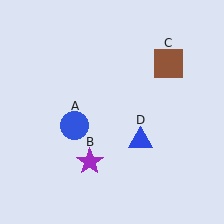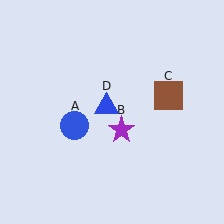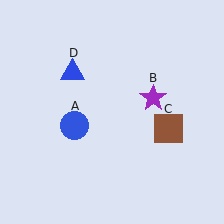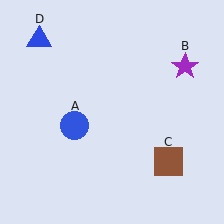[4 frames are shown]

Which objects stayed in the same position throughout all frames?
Blue circle (object A) remained stationary.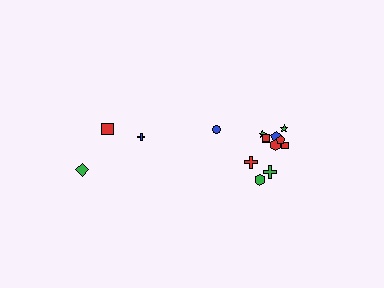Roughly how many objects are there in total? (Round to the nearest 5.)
Roughly 15 objects in total.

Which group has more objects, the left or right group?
The right group.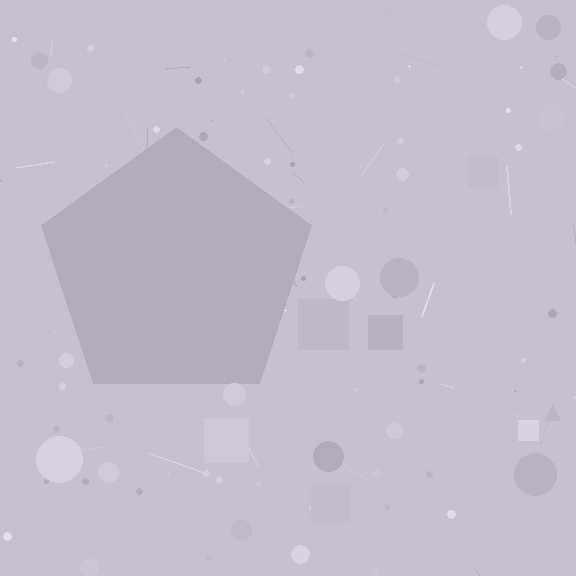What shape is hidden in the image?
A pentagon is hidden in the image.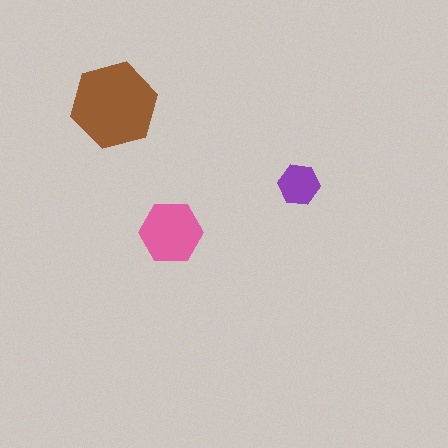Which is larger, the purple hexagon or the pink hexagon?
The pink one.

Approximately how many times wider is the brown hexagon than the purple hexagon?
About 2 times wider.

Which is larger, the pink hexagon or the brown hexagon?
The brown one.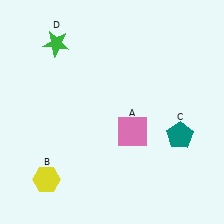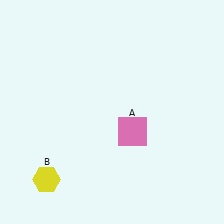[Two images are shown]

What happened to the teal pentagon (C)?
The teal pentagon (C) was removed in Image 2. It was in the bottom-right area of Image 1.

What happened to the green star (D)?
The green star (D) was removed in Image 2. It was in the top-left area of Image 1.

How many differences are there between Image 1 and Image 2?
There are 2 differences between the two images.